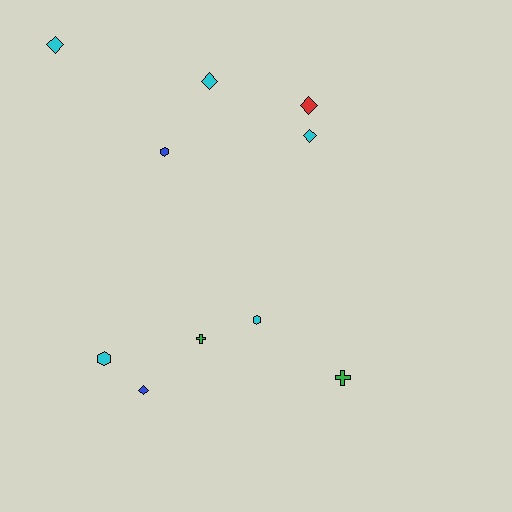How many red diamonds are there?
There is 1 red diamond.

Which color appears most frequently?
Cyan, with 5 objects.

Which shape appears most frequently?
Diamond, with 5 objects.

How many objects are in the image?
There are 10 objects.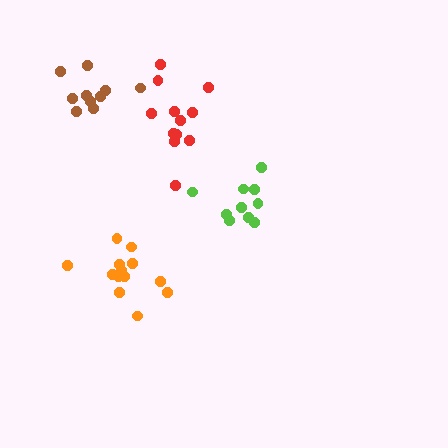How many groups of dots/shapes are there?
There are 4 groups.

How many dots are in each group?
Group 1: 10 dots, Group 2: 10 dots, Group 3: 13 dots, Group 4: 12 dots (45 total).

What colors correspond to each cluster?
The clusters are colored: lime, brown, orange, red.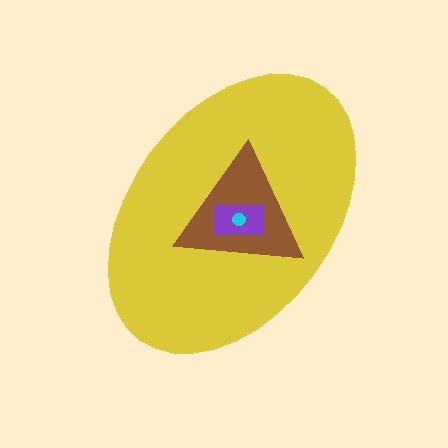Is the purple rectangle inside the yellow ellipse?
Yes.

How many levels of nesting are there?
4.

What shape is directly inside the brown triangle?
The purple rectangle.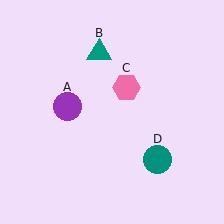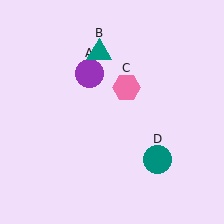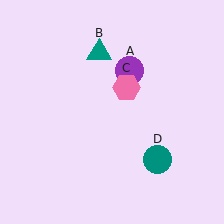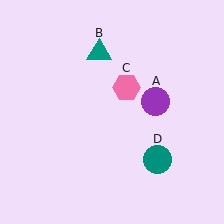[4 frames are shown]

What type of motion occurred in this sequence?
The purple circle (object A) rotated clockwise around the center of the scene.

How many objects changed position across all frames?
1 object changed position: purple circle (object A).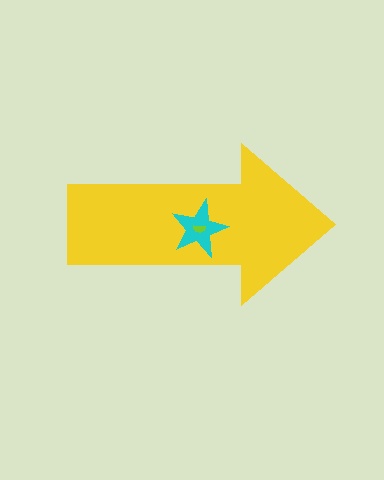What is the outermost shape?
The yellow arrow.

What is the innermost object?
The lime semicircle.